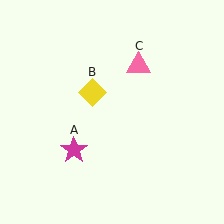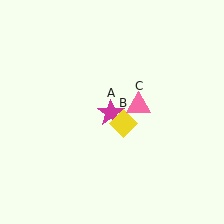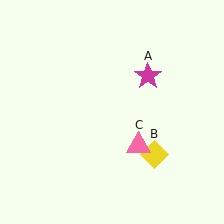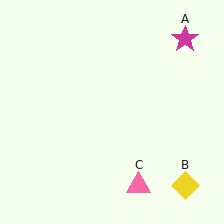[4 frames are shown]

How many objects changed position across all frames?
3 objects changed position: magenta star (object A), yellow diamond (object B), pink triangle (object C).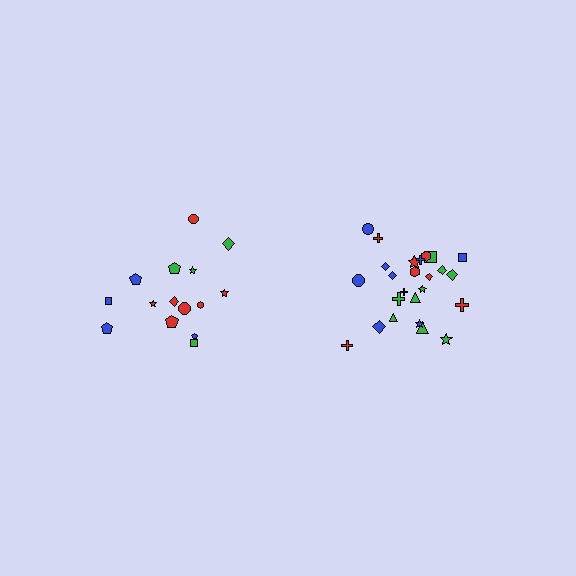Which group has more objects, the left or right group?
The right group.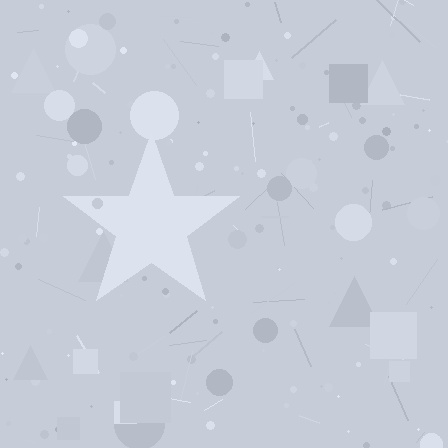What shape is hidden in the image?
A star is hidden in the image.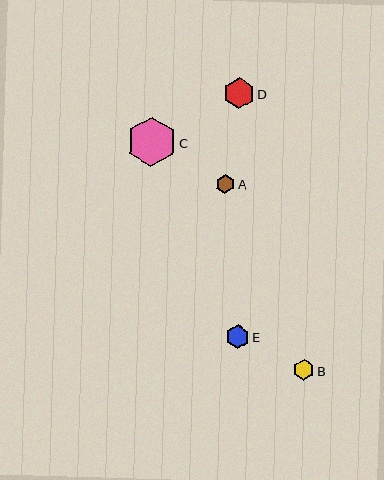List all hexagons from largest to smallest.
From largest to smallest: C, D, E, B, A.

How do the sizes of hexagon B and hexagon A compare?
Hexagon B and hexagon A are approximately the same size.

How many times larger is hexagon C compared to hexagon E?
Hexagon C is approximately 2.1 times the size of hexagon E.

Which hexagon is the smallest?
Hexagon A is the smallest with a size of approximately 19 pixels.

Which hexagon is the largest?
Hexagon C is the largest with a size of approximately 49 pixels.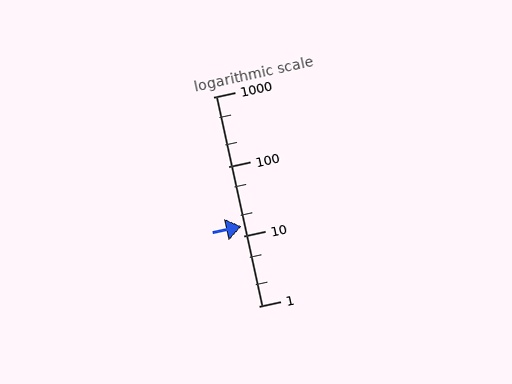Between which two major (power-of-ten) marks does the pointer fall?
The pointer is between 10 and 100.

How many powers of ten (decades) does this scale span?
The scale spans 3 decades, from 1 to 1000.